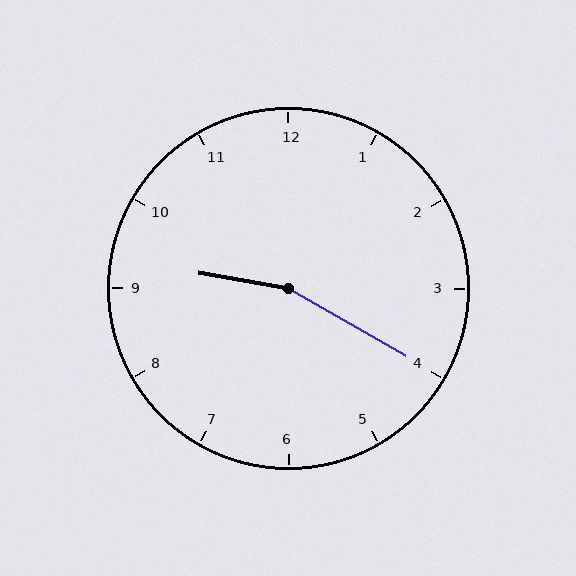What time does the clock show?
9:20.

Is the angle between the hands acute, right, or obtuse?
It is obtuse.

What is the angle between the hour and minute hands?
Approximately 160 degrees.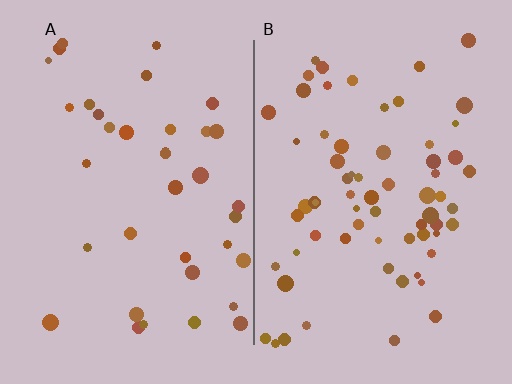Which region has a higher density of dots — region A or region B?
B (the right).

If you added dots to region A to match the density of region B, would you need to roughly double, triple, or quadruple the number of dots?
Approximately double.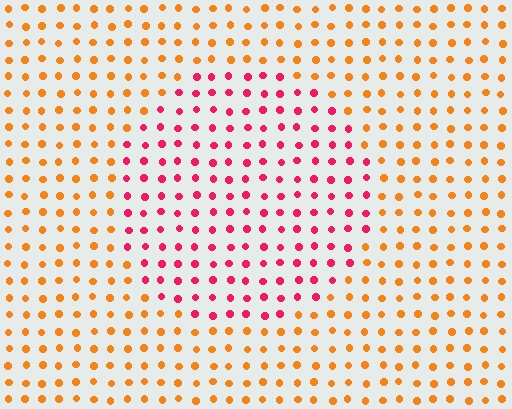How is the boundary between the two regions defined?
The boundary is defined purely by a slight shift in hue (about 49 degrees). Spacing, size, and orientation are identical on both sides.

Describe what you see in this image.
The image is filled with small orange elements in a uniform arrangement. A circle-shaped region is visible where the elements are tinted to a slightly different hue, forming a subtle color boundary.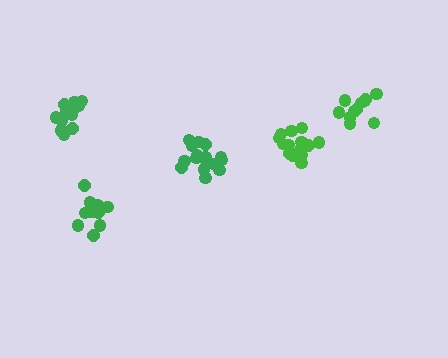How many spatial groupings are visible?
There are 5 spatial groupings.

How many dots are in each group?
Group 1: 13 dots, Group 2: 17 dots, Group 3: 17 dots, Group 4: 14 dots, Group 5: 12 dots (73 total).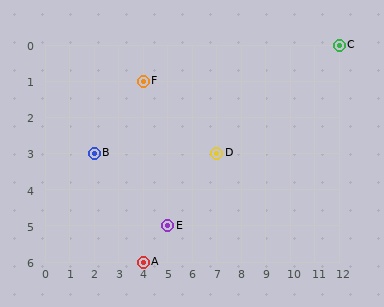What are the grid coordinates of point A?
Point A is at grid coordinates (4, 6).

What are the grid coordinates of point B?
Point B is at grid coordinates (2, 3).